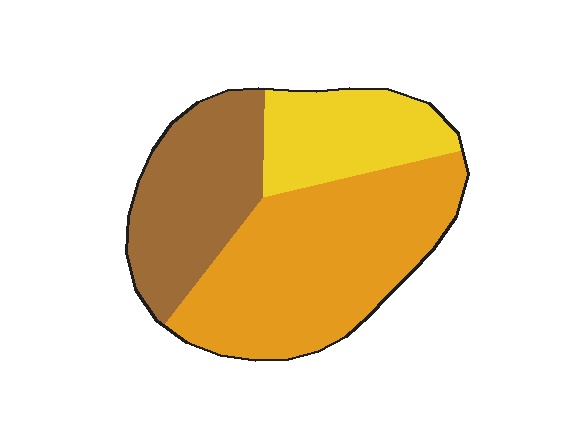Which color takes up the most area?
Orange, at roughly 50%.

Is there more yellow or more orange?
Orange.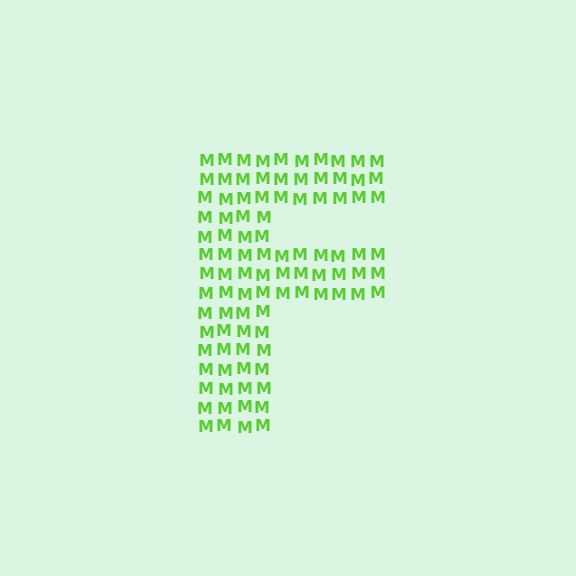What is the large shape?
The large shape is the letter F.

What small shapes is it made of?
It is made of small letter M's.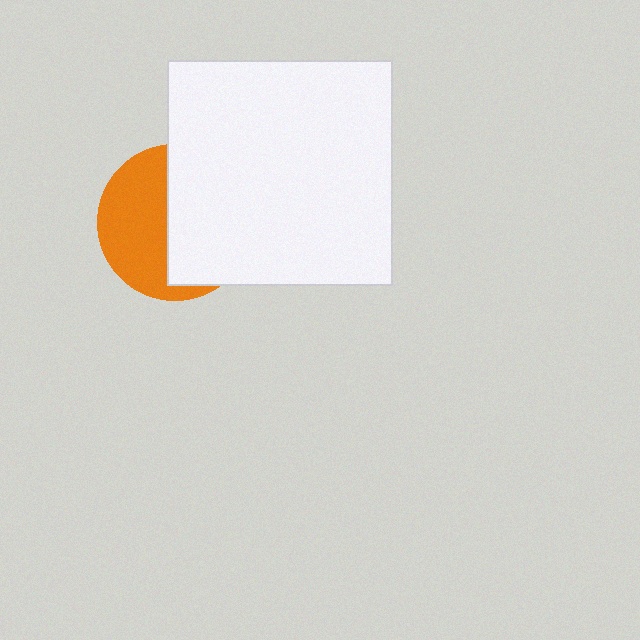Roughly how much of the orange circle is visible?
About half of it is visible (roughly 47%).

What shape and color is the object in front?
The object in front is a white square.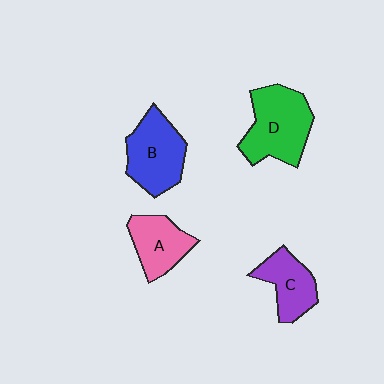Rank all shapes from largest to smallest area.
From largest to smallest: D (green), B (blue), A (pink), C (purple).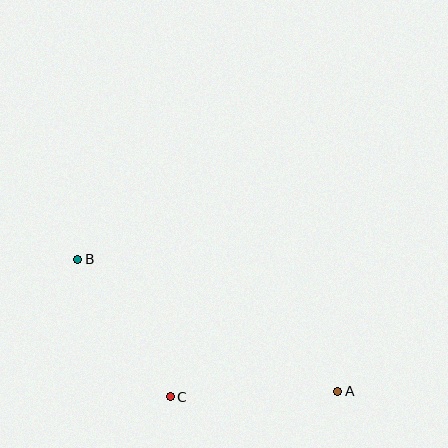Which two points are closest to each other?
Points B and C are closest to each other.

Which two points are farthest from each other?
Points A and B are farthest from each other.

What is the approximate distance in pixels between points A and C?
The distance between A and C is approximately 168 pixels.